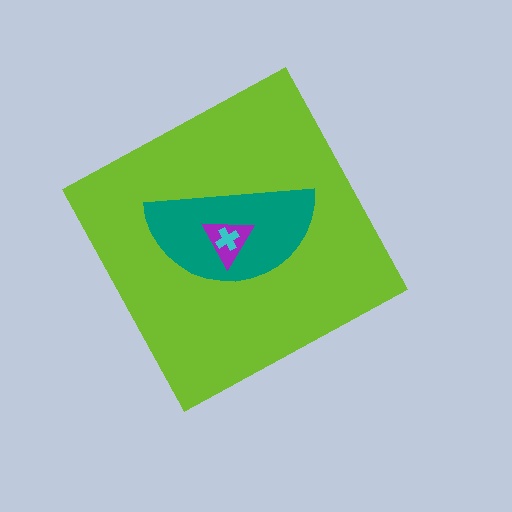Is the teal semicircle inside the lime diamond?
Yes.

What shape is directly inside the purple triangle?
The cyan cross.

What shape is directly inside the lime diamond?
The teal semicircle.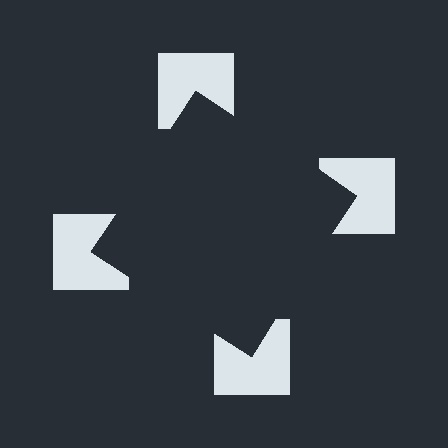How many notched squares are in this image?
There are 4 — one at each vertex of the illusory square.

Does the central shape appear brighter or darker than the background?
It typically appears slightly darker than the background, even though no actual brightness change is drawn.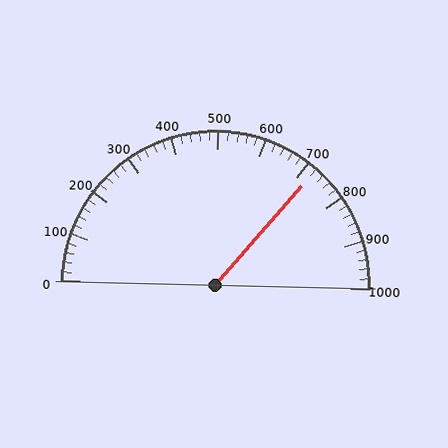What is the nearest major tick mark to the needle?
The nearest major tick mark is 700.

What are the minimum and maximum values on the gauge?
The gauge ranges from 0 to 1000.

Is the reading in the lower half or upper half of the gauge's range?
The reading is in the upper half of the range (0 to 1000).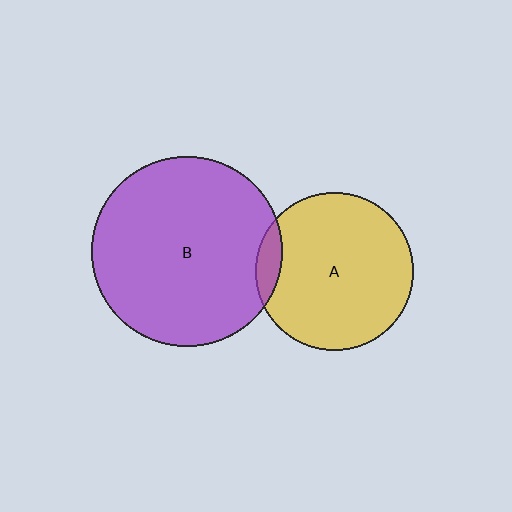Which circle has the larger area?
Circle B (purple).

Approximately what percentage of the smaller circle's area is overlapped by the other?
Approximately 10%.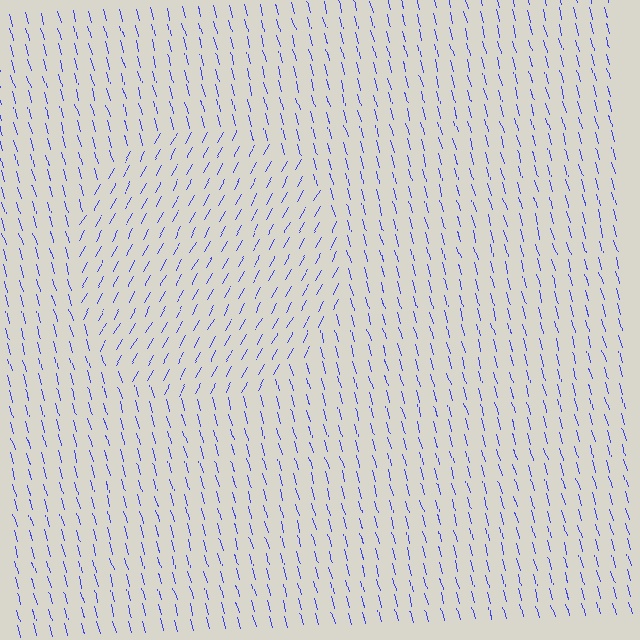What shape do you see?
I see a circle.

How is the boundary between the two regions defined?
The boundary is defined purely by a change in line orientation (approximately 45 degrees difference). All lines are the same color and thickness.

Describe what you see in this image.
The image is filled with small blue line segments. A circle region in the image has lines oriented differently from the surrounding lines, creating a visible texture boundary.